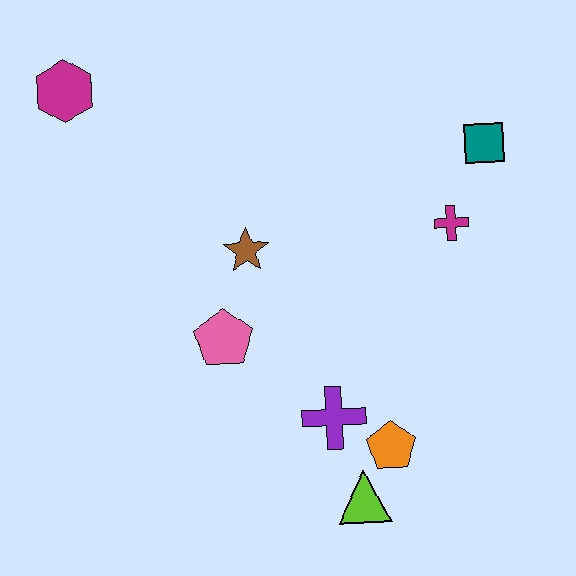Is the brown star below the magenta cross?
Yes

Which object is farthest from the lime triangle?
The magenta hexagon is farthest from the lime triangle.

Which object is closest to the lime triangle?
The orange pentagon is closest to the lime triangle.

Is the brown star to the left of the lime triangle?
Yes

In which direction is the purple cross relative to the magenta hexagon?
The purple cross is below the magenta hexagon.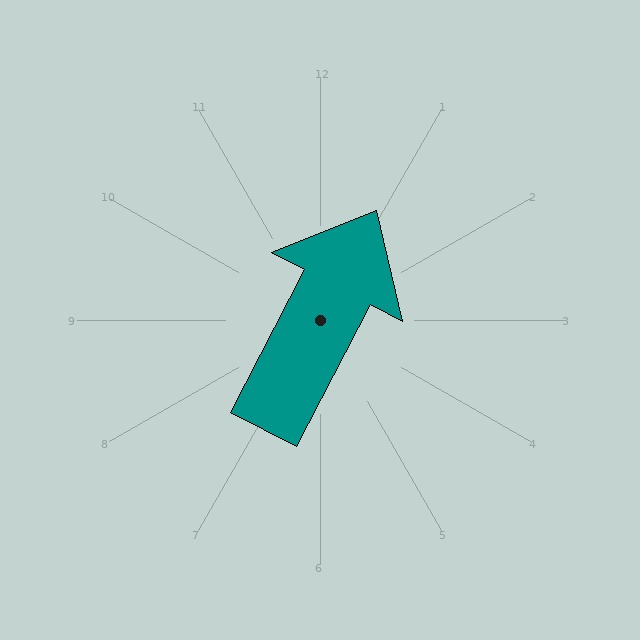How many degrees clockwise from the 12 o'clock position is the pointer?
Approximately 27 degrees.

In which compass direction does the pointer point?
Northeast.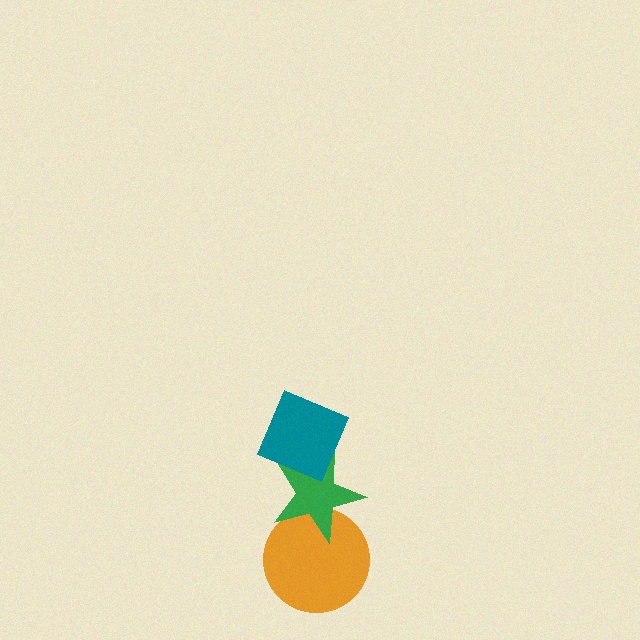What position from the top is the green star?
The green star is 2nd from the top.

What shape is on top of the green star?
The teal diamond is on top of the green star.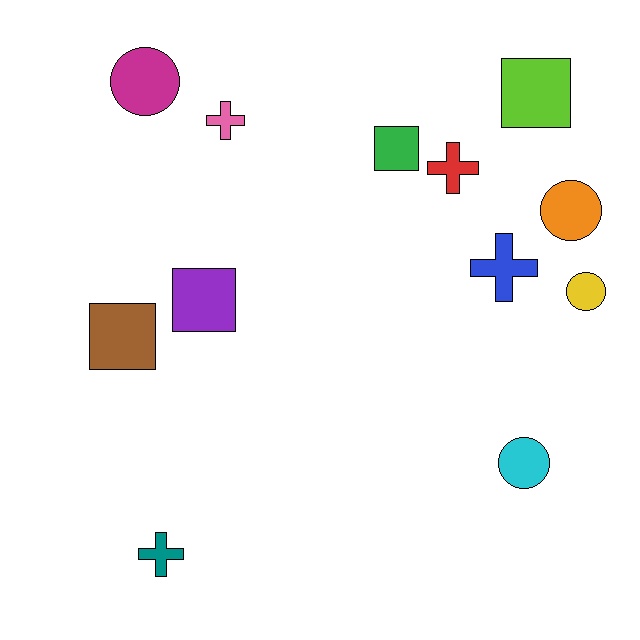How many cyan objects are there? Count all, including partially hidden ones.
There is 1 cyan object.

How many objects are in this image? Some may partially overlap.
There are 12 objects.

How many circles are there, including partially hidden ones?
There are 4 circles.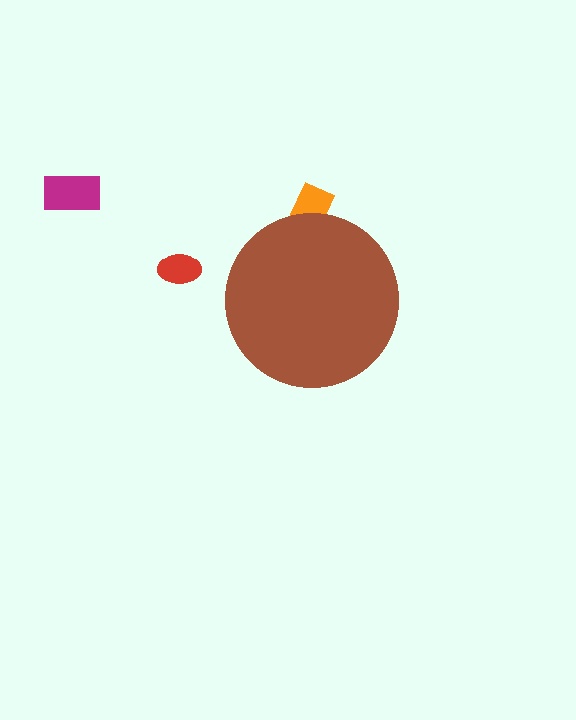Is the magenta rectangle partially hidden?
No, the magenta rectangle is fully visible.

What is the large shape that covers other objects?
A brown circle.